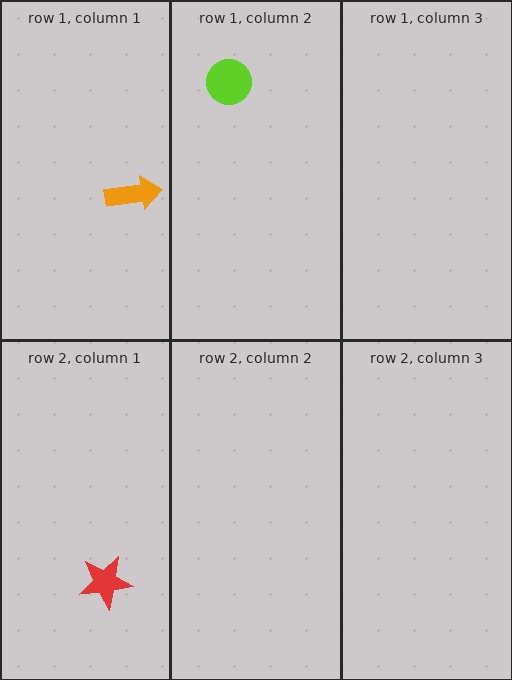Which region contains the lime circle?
The row 1, column 2 region.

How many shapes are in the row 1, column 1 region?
1.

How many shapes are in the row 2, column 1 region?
1.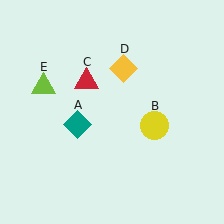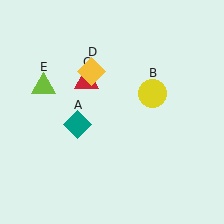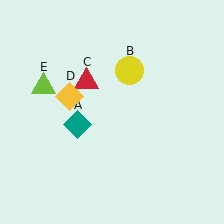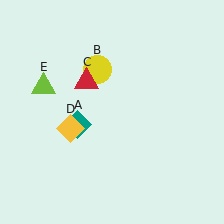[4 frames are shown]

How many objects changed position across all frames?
2 objects changed position: yellow circle (object B), yellow diamond (object D).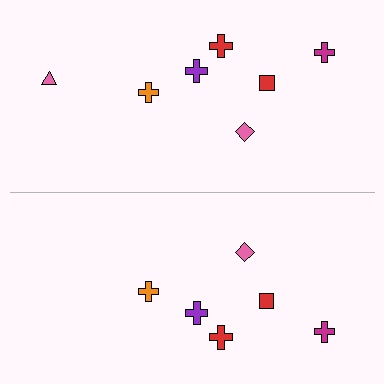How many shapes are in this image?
There are 13 shapes in this image.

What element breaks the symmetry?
A pink triangle is missing from the bottom side.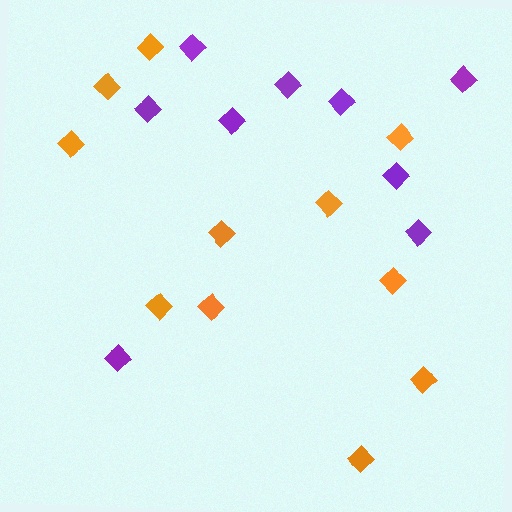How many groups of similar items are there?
There are 2 groups: one group of purple diamonds (9) and one group of orange diamonds (11).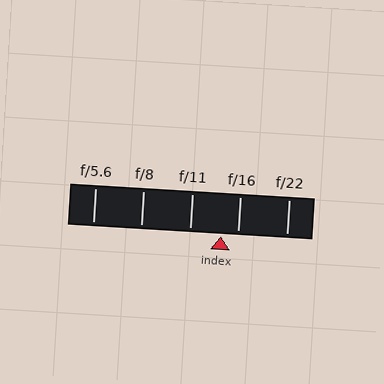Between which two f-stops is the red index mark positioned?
The index mark is between f/11 and f/16.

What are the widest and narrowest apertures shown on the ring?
The widest aperture shown is f/5.6 and the narrowest is f/22.